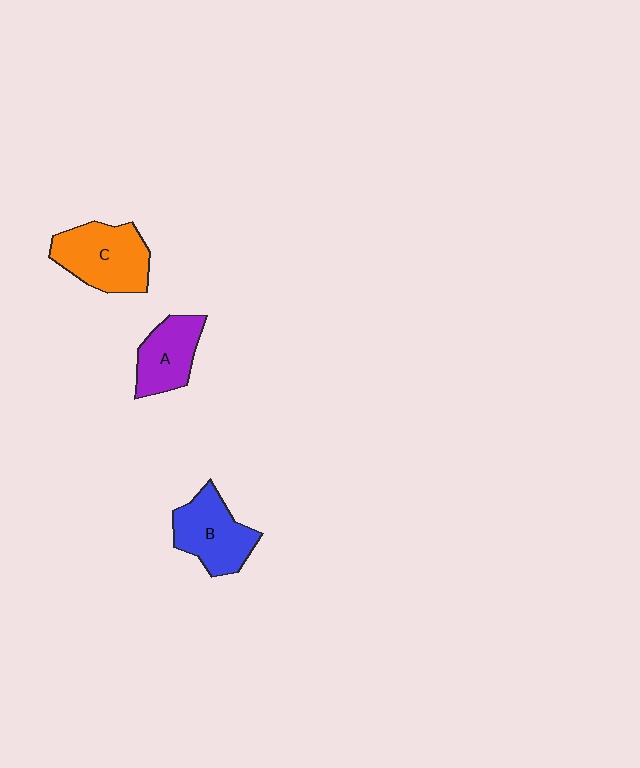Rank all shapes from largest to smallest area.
From largest to smallest: C (orange), B (blue), A (purple).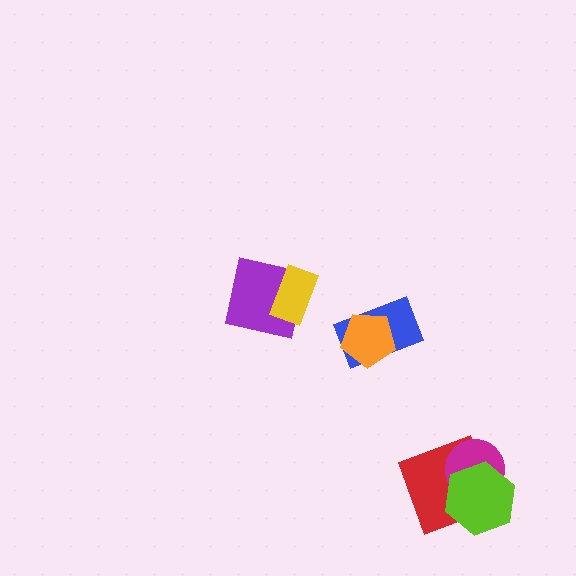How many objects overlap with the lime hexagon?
2 objects overlap with the lime hexagon.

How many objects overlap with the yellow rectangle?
1 object overlaps with the yellow rectangle.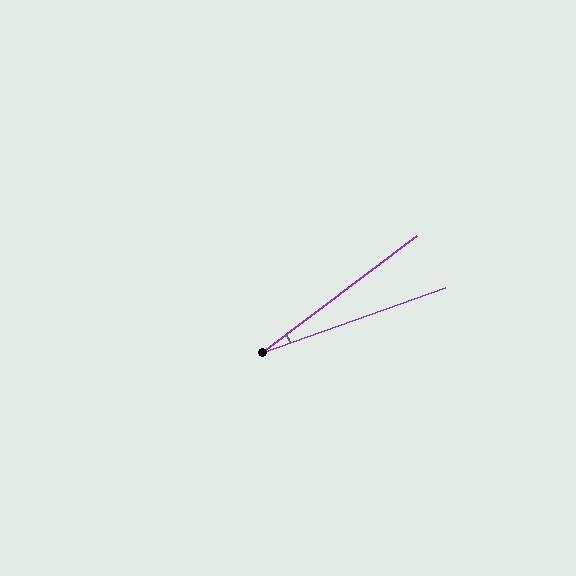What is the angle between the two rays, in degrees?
Approximately 18 degrees.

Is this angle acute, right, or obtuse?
It is acute.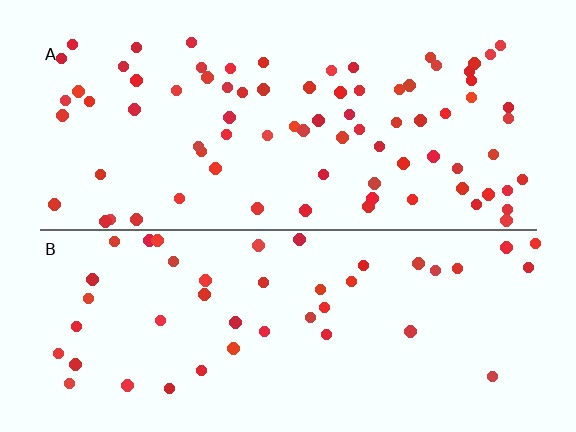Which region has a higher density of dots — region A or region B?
A (the top).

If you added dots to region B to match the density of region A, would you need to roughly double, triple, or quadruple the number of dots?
Approximately double.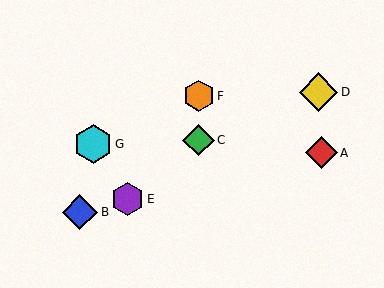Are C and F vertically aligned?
Yes, both are at x≈199.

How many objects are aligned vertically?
2 objects (C, F) are aligned vertically.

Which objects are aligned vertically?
Objects C, F are aligned vertically.